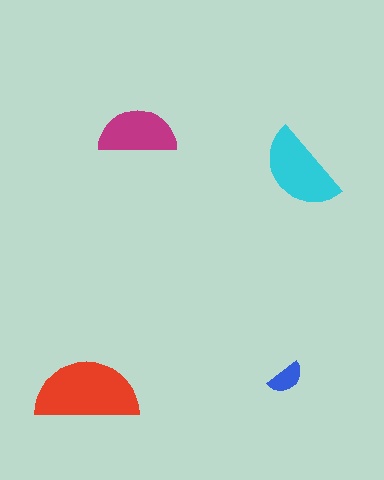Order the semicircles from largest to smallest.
the red one, the cyan one, the magenta one, the blue one.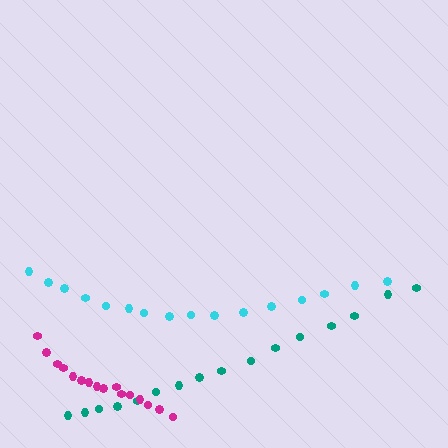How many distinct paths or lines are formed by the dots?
There are 3 distinct paths.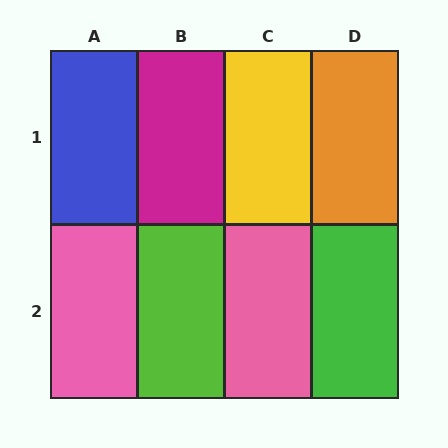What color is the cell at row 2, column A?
Pink.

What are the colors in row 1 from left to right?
Blue, magenta, yellow, orange.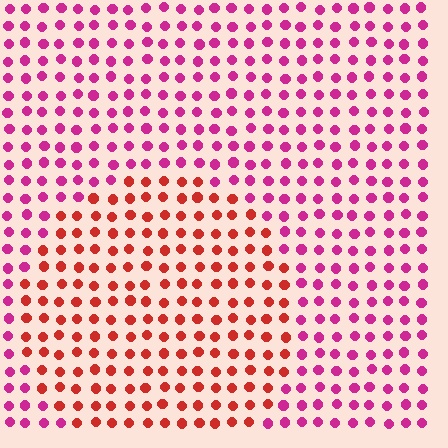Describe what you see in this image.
The image is filled with small magenta elements in a uniform arrangement. A circle-shaped region is visible where the elements are tinted to a slightly different hue, forming a subtle color boundary.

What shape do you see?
I see a circle.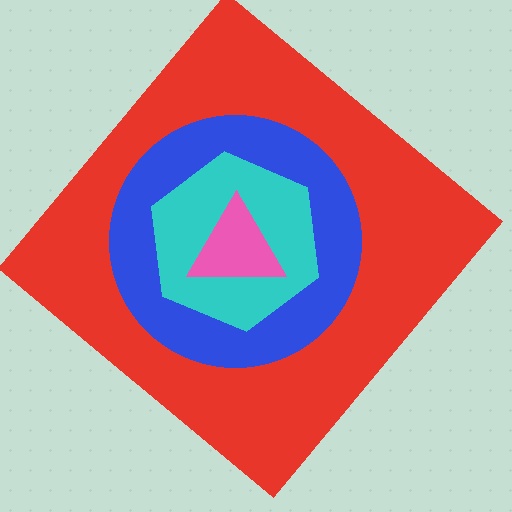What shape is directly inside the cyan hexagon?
The pink triangle.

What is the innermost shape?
The pink triangle.